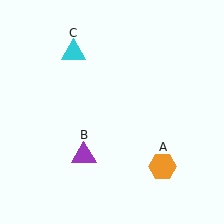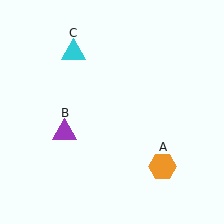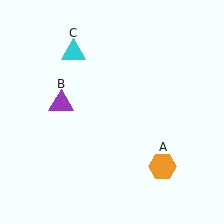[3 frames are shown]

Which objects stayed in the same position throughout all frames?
Orange hexagon (object A) and cyan triangle (object C) remained stationary.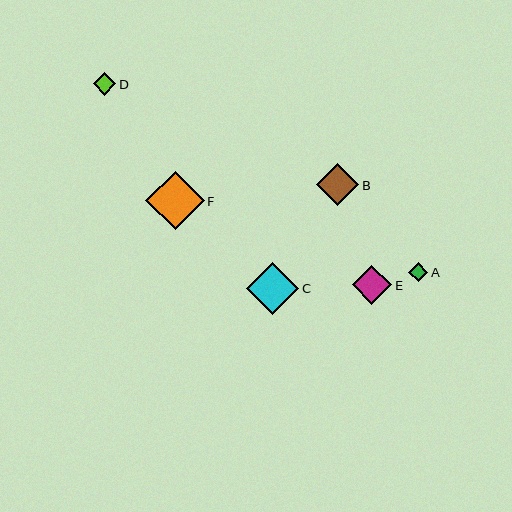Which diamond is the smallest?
Diamond A is the smallest with a size of approximately 19 pixels.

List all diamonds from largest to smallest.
From largest to smallest: F, C, B, E, D, A.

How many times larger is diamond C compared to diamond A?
Diamond C is approximately 2.8 times the size of diamond A.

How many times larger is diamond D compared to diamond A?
Diamond D is approximately 1.2 times the size of diamond A.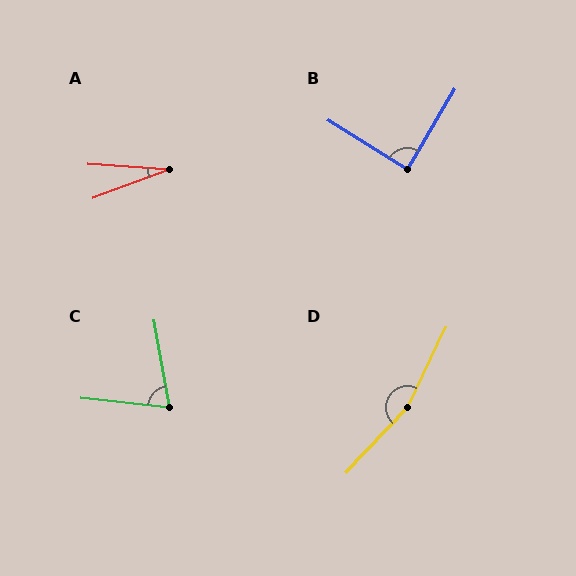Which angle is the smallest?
A, at approximately 24 degrees.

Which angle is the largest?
D, at approximately 162 degrees.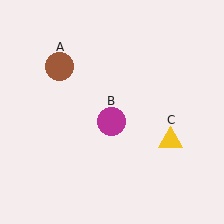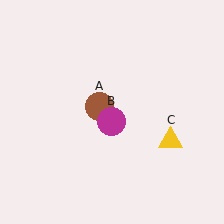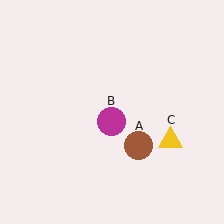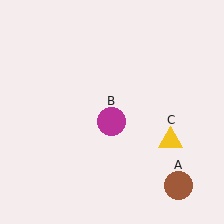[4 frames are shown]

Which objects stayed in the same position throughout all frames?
Magenta circle (object B) and yellow triangle (object C) remained stationary.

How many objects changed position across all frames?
1 object changed position: brown circle (object A).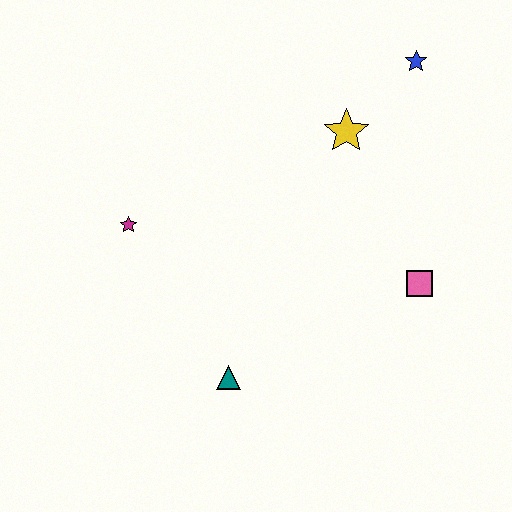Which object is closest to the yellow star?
The blue star is closest to the yellow star.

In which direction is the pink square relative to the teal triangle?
The pink square is to the right of the teal triangle.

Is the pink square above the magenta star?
No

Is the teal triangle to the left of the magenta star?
No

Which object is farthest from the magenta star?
The blue star is farthest from the magenta star.